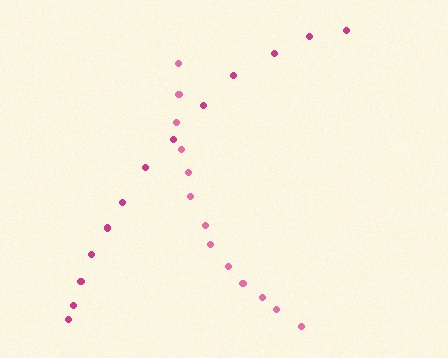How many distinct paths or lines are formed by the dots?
There are 2 distinct paths.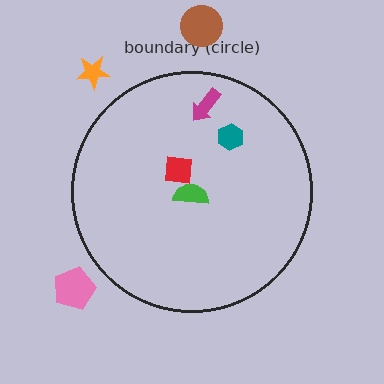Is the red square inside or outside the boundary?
Inside.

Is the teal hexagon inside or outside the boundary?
Inside.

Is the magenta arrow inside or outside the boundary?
Inside.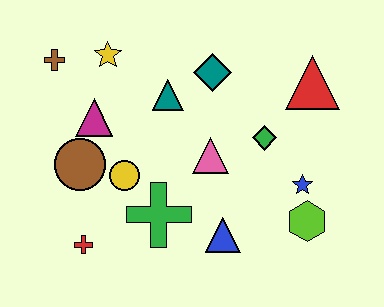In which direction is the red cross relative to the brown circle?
The red cross is below the brown circle.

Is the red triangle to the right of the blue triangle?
Yes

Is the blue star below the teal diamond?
Yes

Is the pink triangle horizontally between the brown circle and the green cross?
No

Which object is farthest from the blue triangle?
The brown cross is farthest from the blue triangle.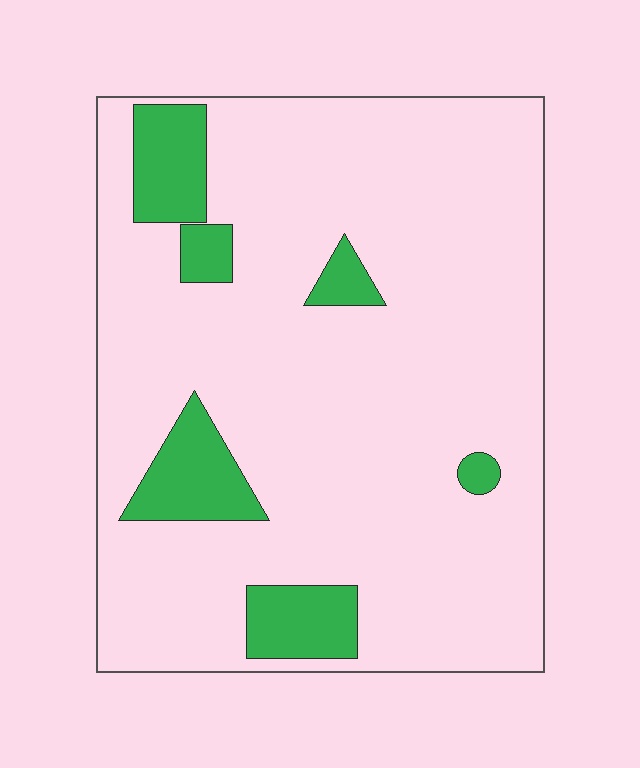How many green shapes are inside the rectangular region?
6.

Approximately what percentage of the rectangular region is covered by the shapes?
Approximately 15%.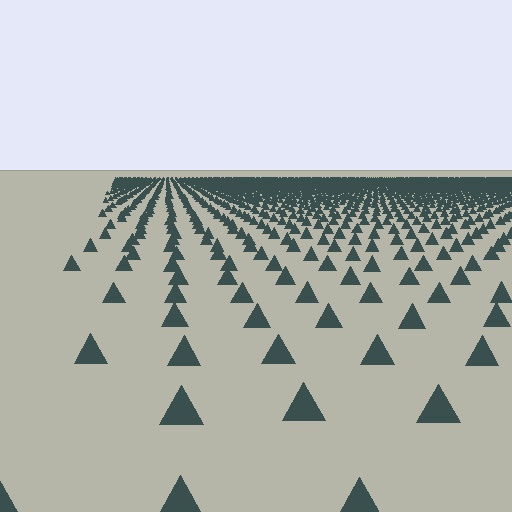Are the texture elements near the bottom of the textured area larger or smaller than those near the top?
Larger. Near the bottom, elements are closer to the viewer and appear at a bigger on-screen size.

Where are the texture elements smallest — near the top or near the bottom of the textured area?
Near the top.